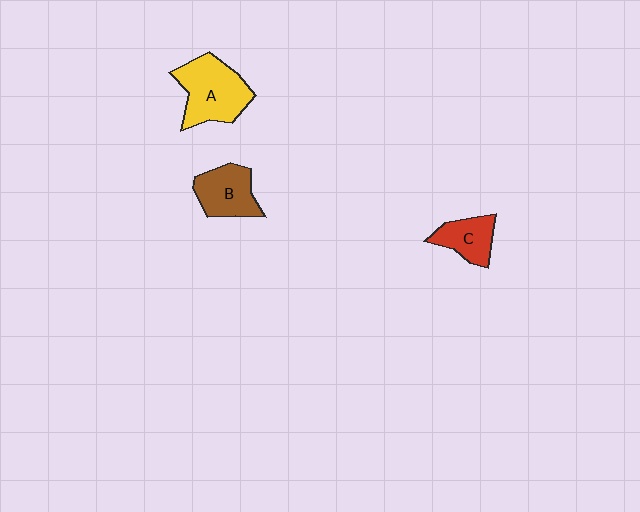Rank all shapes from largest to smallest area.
From largest to smallest: A (yellow), B (brown), C (red).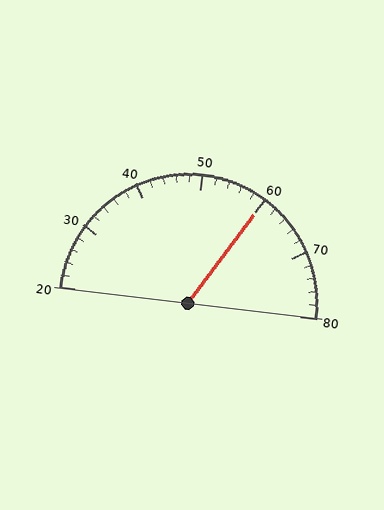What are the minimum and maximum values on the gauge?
The gauge ranges from 20 to 80.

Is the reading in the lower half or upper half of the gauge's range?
The reading is in the upper half of the range (20 to 80).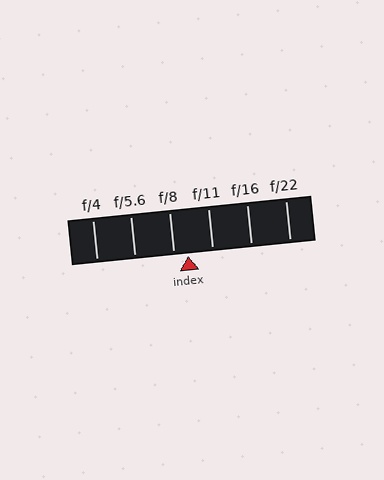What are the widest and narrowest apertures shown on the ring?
The widest aperture shown is f/4 and the narrowest is f/22.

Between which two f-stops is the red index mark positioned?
The index mark is between f/8 and f/11.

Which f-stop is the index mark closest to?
The index mark is closest to f/8.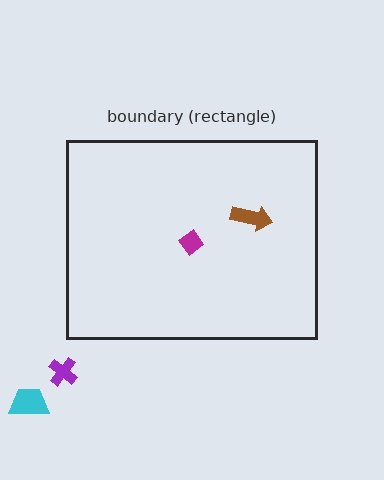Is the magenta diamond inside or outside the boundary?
Inside.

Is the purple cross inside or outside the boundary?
Outside.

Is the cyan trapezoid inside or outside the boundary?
Outside.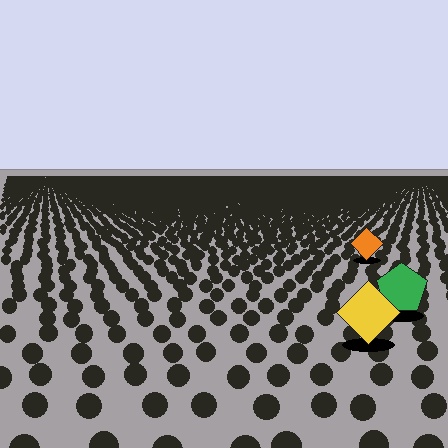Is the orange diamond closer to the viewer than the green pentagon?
No. The green pentagon is closer — you can tell from the texture gradient: the ground texture is coarser near it.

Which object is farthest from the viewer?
The orange diamond is farthest from the viewer. It appears smaller and the ground texture around it is denser.